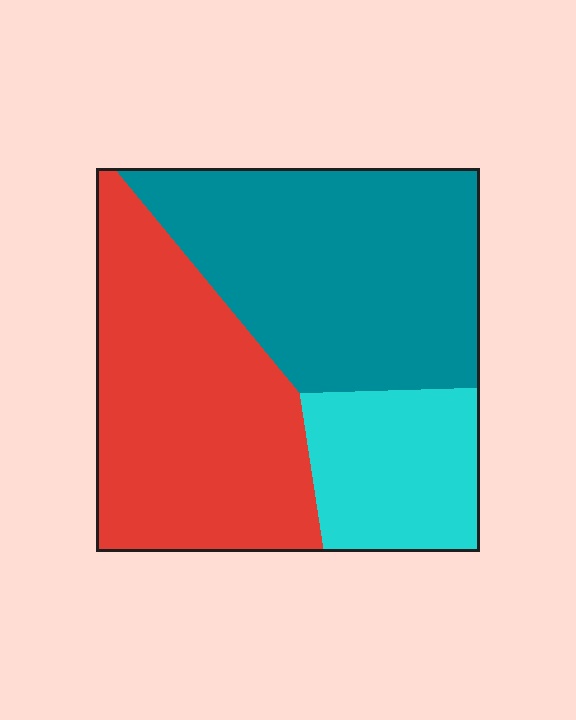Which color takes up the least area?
Cyan, at roughly 20%.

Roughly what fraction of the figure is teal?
Teal covers roughly 40% of the figure.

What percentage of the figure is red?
Red covers roughly 40% of the figure.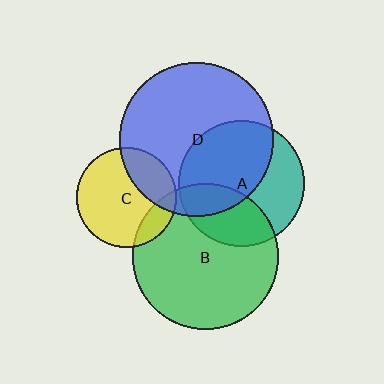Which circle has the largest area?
Circle D (blue).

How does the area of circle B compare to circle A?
Approximately 1.3 times.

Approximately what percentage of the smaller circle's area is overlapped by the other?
Approximately 35%.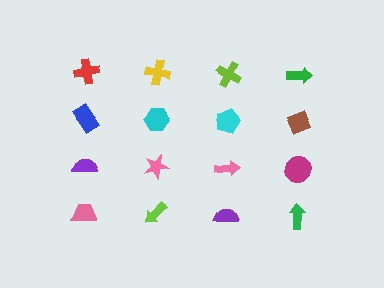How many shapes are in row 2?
4 shapes.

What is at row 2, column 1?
A blue rectangle.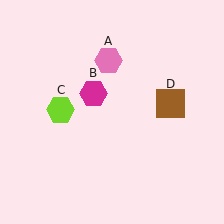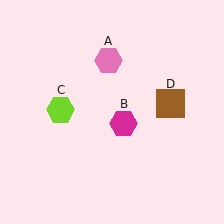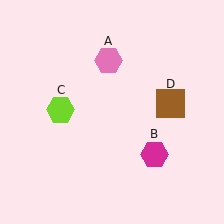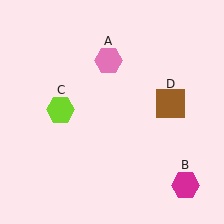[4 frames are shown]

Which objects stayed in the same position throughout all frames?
Pink hexagon (object A) and lime hexagon (object C) and brown square (object D) remained stationary.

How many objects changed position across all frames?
1 object changed position: magenta hexagon (object B).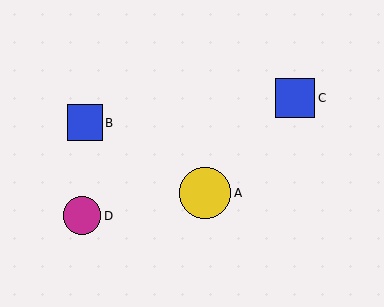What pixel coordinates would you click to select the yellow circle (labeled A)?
Click at (205, 193) to select the yellow circle A.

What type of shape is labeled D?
Shape D is a magenta circle.